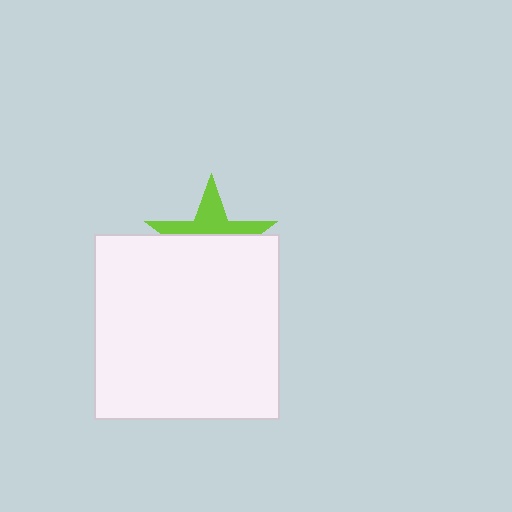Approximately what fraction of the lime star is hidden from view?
Roughly 61% of the lime star is hidden behind the white square.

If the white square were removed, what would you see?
You would see the complete lime star.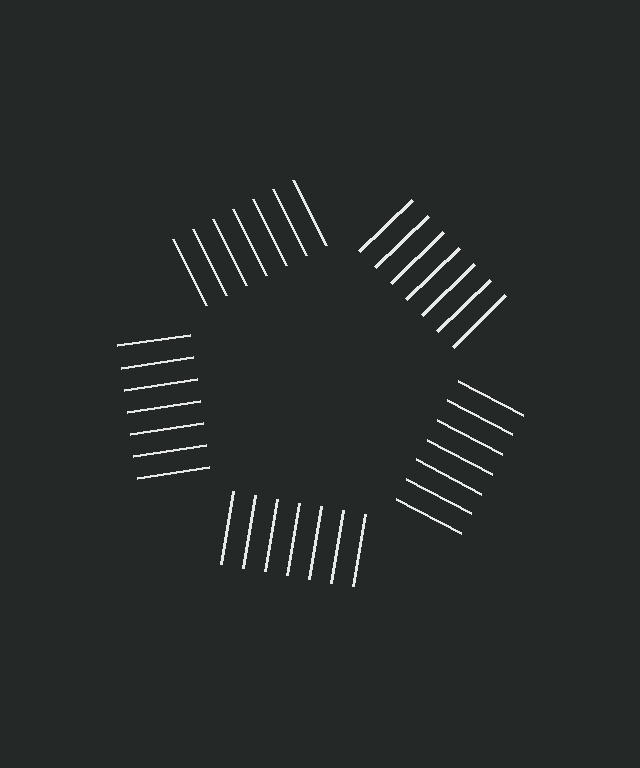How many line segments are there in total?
35 — 7 along each of the 5 edges.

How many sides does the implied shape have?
5 sides — the line-ends trace a pentagon.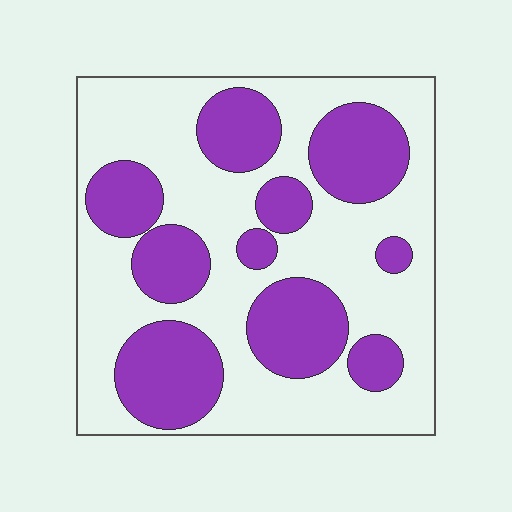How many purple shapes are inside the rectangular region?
10.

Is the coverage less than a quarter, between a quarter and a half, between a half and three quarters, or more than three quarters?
Between a quarter and a half.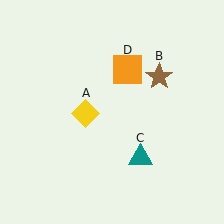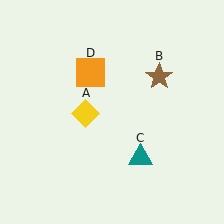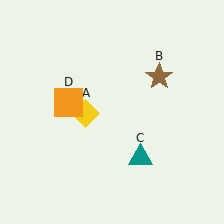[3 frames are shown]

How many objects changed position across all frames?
1 object changed position: orange square (object D).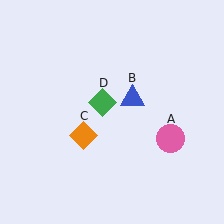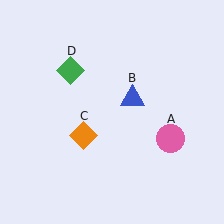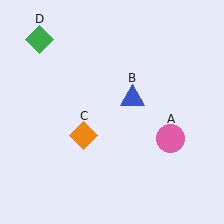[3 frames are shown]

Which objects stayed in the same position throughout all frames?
Pink circle (object A) and blue triangle (object B) and orange diamond (object C) remained stationary.